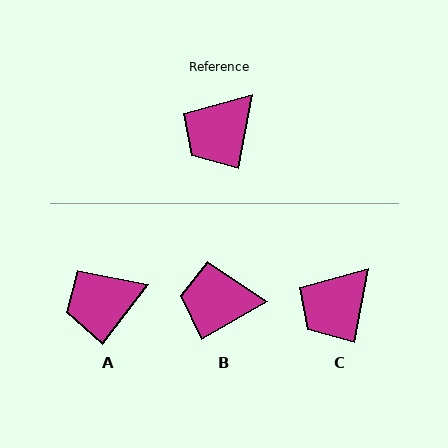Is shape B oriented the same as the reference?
No, it is off by about 49 degrees.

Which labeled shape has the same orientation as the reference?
C.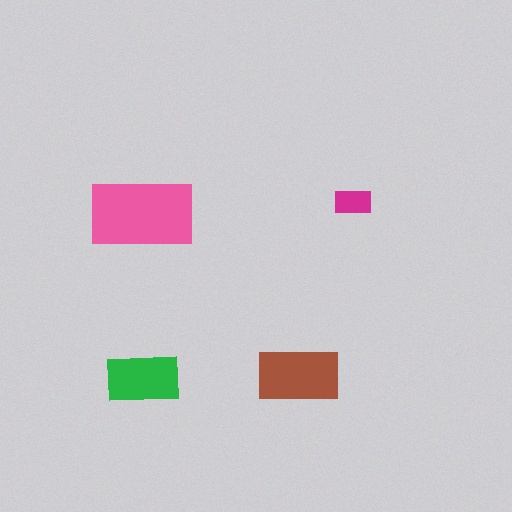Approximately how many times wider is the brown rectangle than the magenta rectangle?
About 2 times wider.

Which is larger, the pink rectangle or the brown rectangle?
The pink one.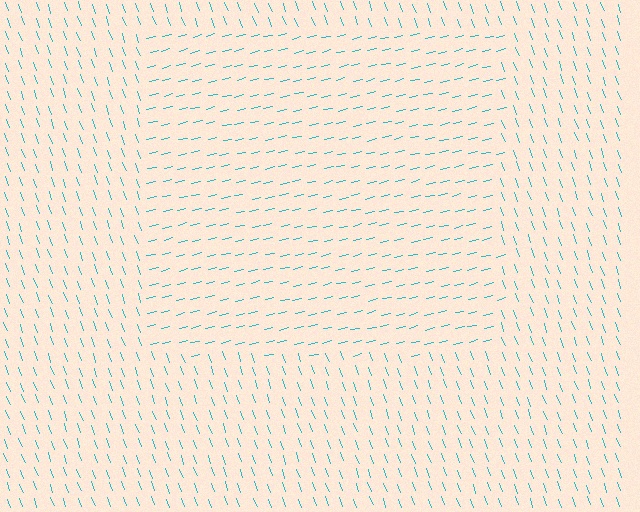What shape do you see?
I see a rectangle.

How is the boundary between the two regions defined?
The boundary is defined purely by a change in line orientation (approximately 83 degrees difference). All lines are the same color and thickness.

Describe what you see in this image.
The image is filled with small cyan line segments. A rectangle region in the image has lines oriented differently from the surrounding lines, creating a visible texture boundary.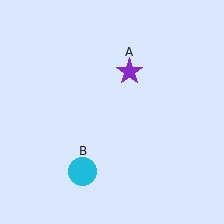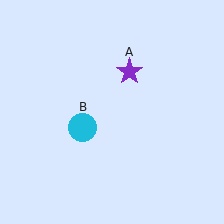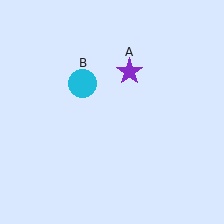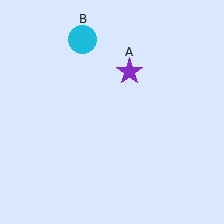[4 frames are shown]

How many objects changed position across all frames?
1 object changed position: cyan circle (object B).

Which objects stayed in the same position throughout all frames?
Purple star (object A) remained stationary.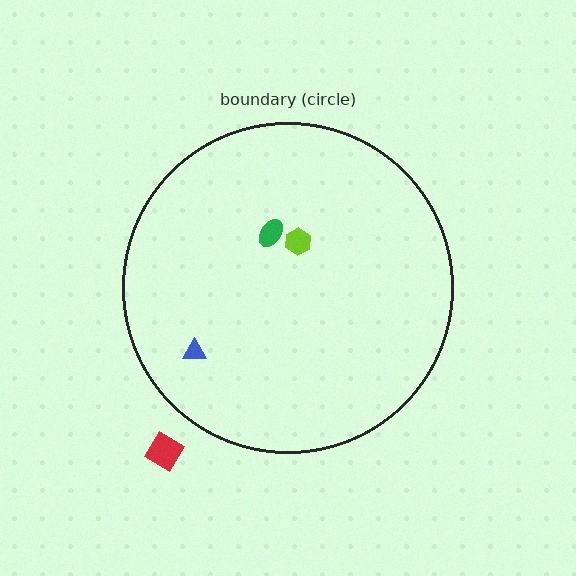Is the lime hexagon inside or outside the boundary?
Inside.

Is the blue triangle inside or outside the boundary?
Inside.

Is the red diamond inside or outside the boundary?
Outside.